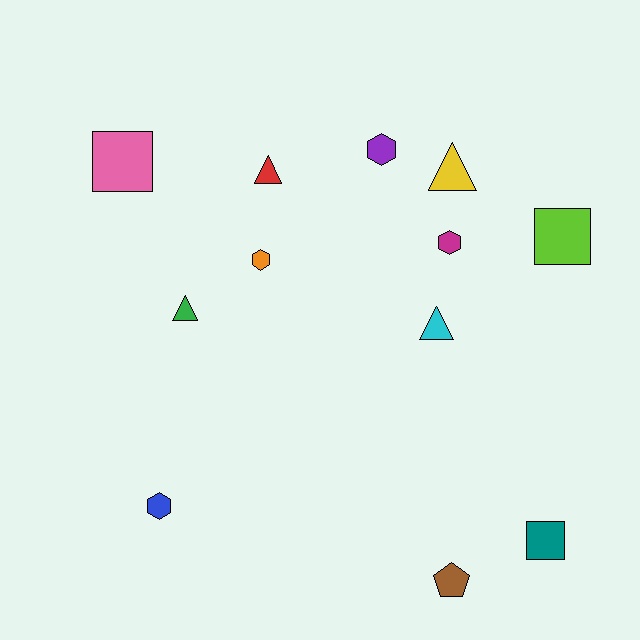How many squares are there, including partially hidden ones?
There are 3 squares.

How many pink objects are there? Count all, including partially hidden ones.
There is 1 pink object.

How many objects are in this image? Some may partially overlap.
There are 12 objects.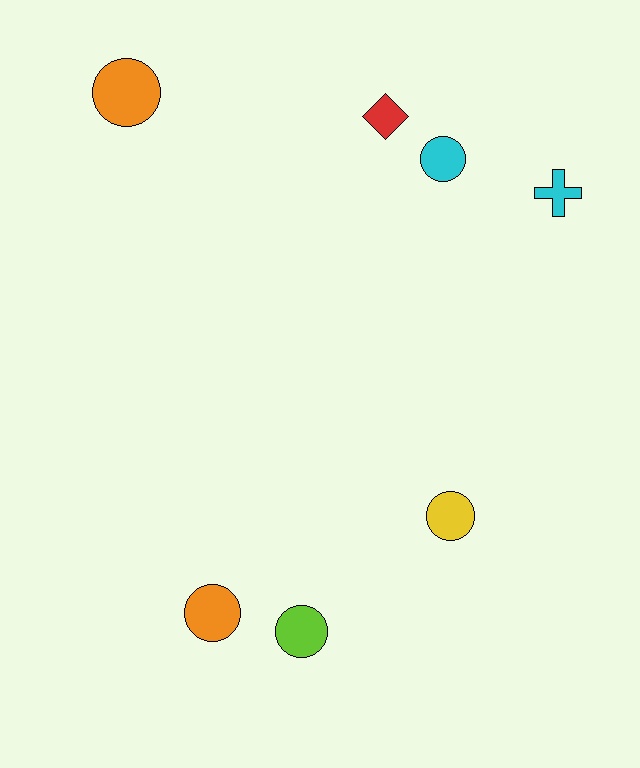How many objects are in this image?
There are 7 objects.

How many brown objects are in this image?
There are no brown objects.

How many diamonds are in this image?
There is 1 diamond.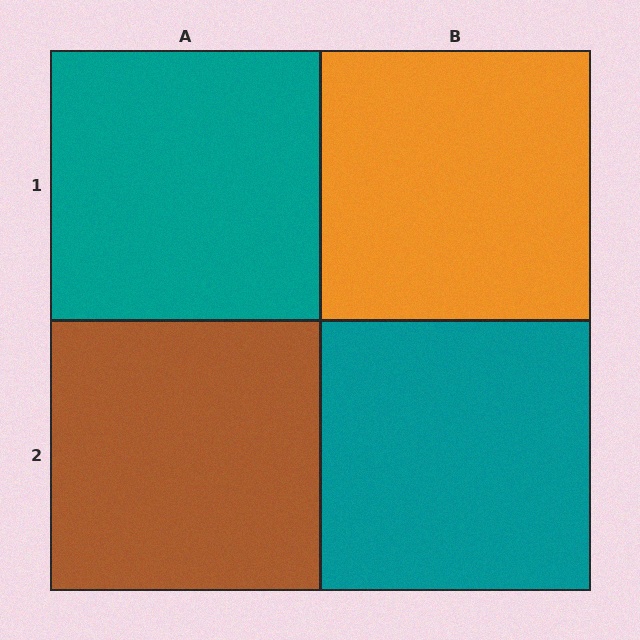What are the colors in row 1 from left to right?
Teal, orange.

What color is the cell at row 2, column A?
Brown.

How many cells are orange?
1 cell is orange.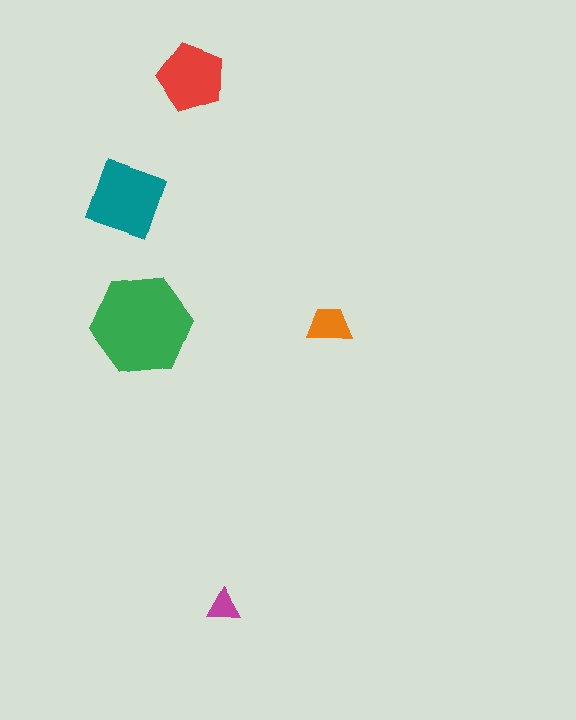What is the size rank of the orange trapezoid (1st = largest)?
4th.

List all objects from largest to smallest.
The green hexagon, the teal square, the red pentagon, the orange trapezoid, the magenta triangle.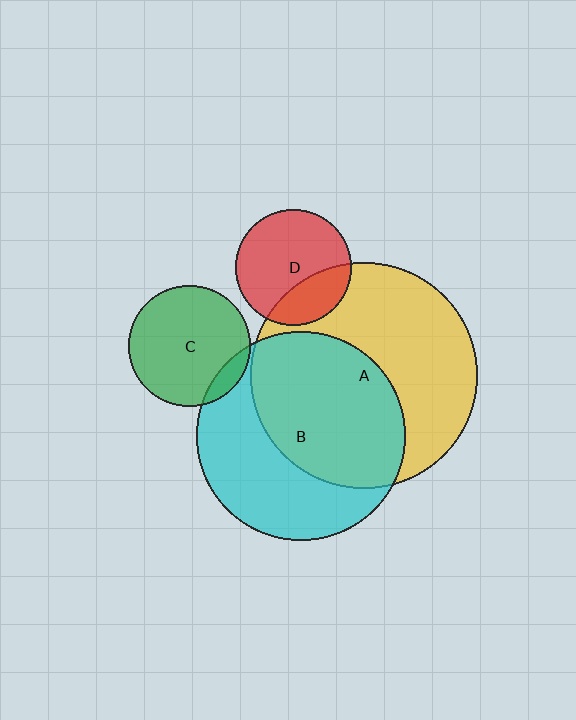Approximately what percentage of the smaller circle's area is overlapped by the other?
Approximately 55%.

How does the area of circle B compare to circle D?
Approximately 3.2 times.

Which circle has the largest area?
Circle A (yellow).